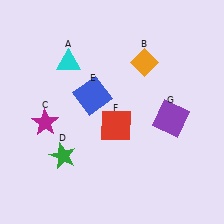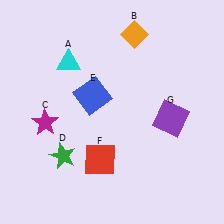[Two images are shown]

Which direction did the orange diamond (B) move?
The orange diamond (B) moved up.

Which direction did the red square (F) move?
The red square (F) moved down.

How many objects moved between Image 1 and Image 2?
2 objects moved between the two images.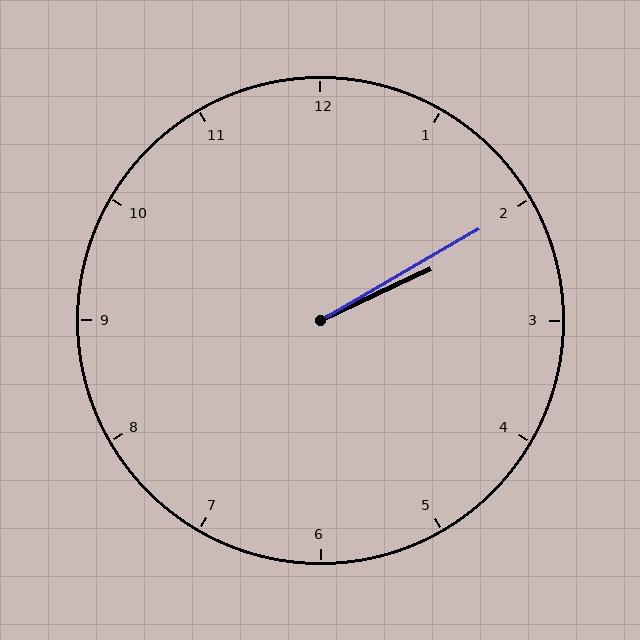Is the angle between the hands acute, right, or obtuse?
It is acute.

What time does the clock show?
2:10.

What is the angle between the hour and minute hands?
Approximately 5 degrees.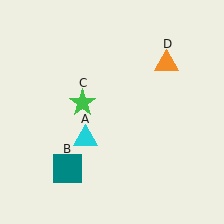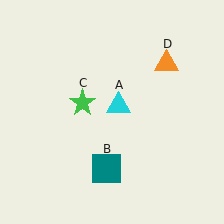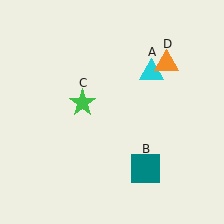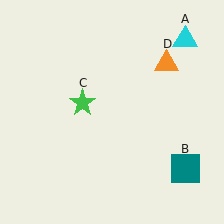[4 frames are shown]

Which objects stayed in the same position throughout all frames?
Green star (object C) and orange triangle (object D) remained stationary.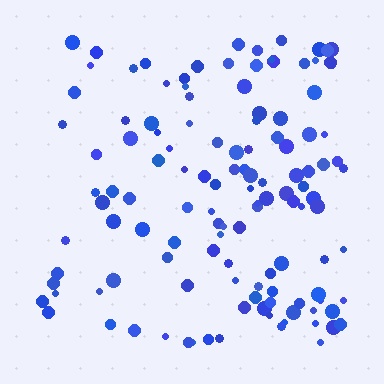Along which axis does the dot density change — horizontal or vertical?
Horizontal.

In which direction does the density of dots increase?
From left to right, with the right side densest.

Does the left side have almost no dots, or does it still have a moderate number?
Still a moderate number, just noticeably fewer than the right.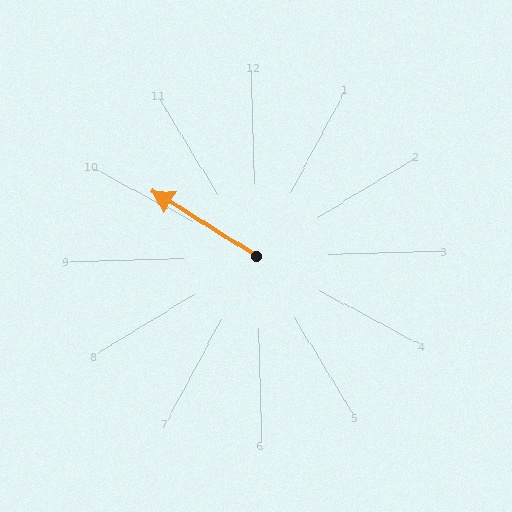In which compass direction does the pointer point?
Northwest.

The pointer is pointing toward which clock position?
Roughly 10 o'clock.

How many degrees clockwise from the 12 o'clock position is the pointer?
Approximately 304 degrees.